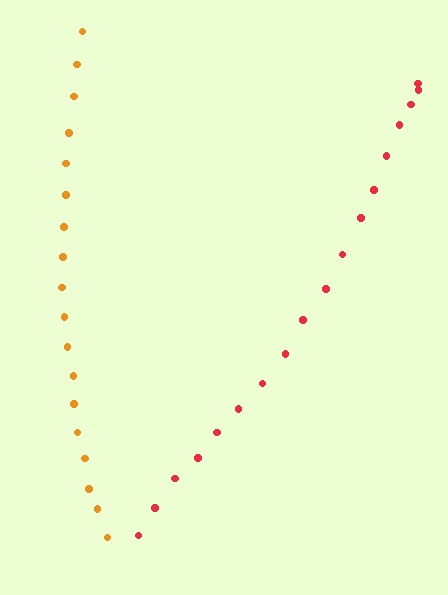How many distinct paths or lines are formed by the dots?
There are 2 distinct paths.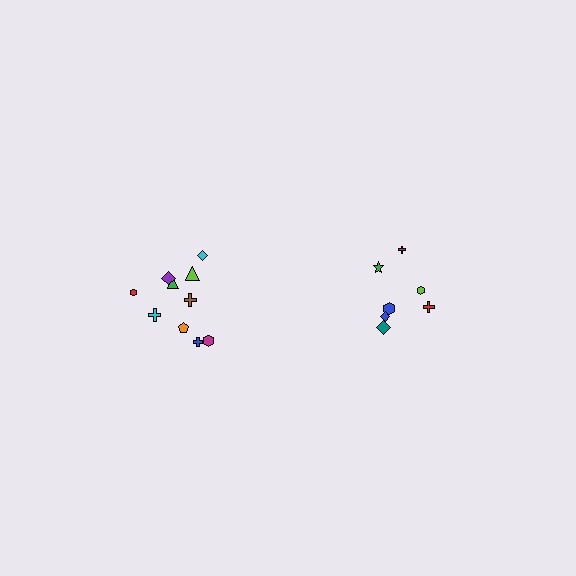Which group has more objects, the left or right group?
The left group.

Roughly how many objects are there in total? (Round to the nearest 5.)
Roughly 15 objects in total.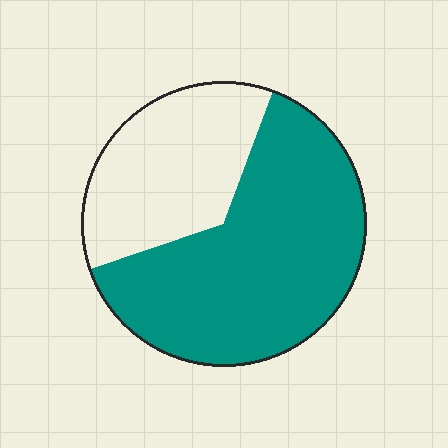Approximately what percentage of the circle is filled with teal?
Approximately 65%.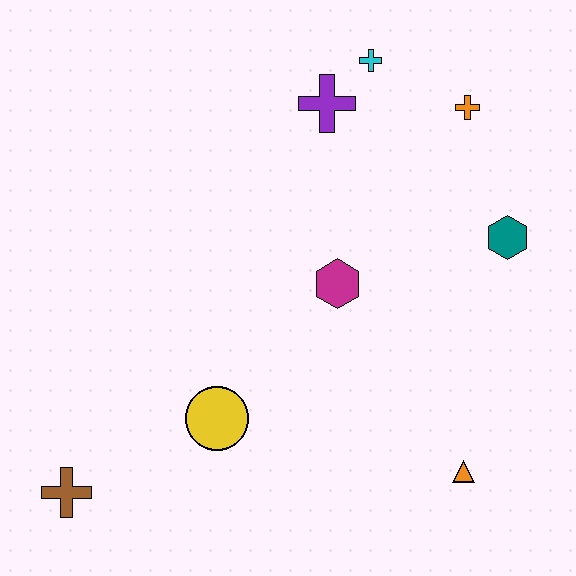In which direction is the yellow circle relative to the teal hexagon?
The yellow circle is to the left of the teal hexagon.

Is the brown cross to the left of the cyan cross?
Yes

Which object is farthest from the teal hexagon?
The brown cross is farthest from the teal hexagon.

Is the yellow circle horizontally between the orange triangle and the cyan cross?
No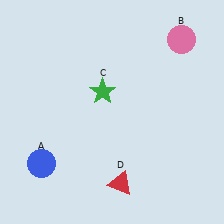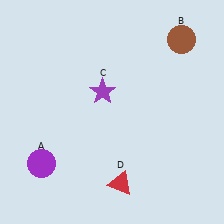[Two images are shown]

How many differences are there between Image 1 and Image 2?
There are 3 differences between the two images.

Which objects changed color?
A changed from blue to purple. B changed from pink to brown. C changed from green to purple.